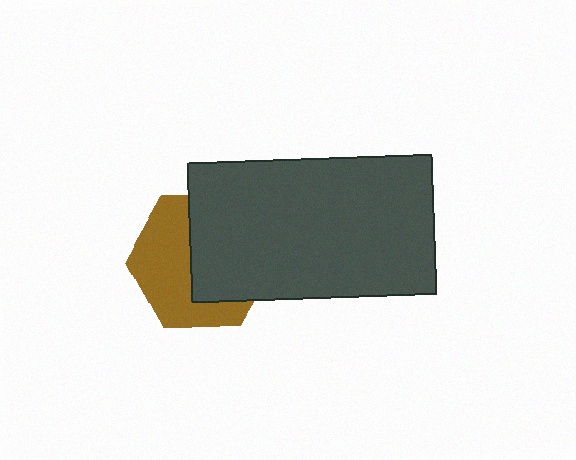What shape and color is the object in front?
The object in front is a dark gray rectangle.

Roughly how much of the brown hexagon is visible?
About half of it is visible (roughly 50%).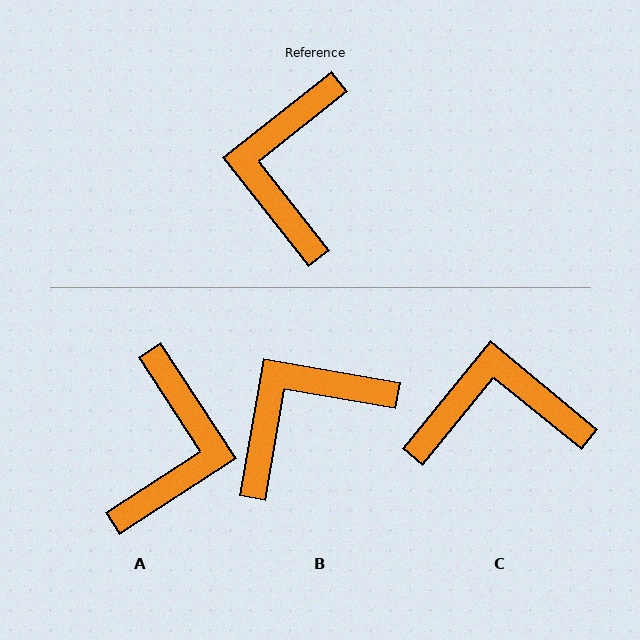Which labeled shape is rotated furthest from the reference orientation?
A, about 175 degrees away.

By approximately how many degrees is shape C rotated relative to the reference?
Approximately 77 degrees clockwise.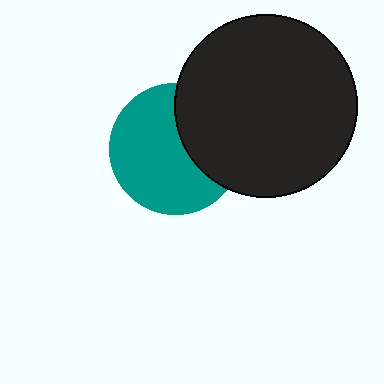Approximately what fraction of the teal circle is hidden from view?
Roughly 35% of the teal circle is hidden behind the black circle.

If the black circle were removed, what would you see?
You would see the complete teal circle.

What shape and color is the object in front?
The object in front is a black circle.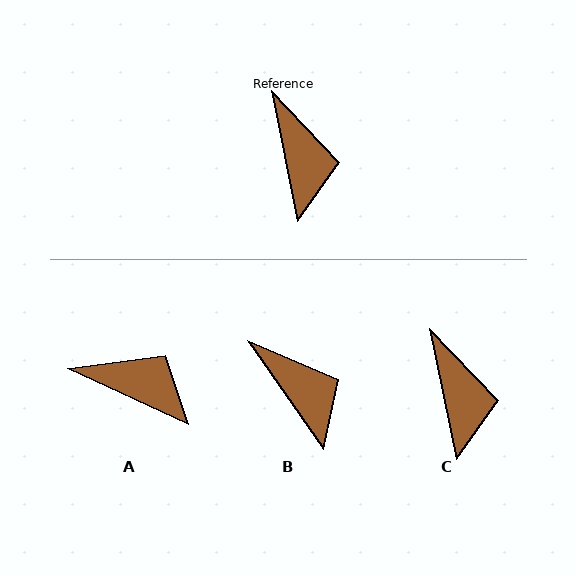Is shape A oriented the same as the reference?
No, it is off by about 54 degrees.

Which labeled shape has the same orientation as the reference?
C.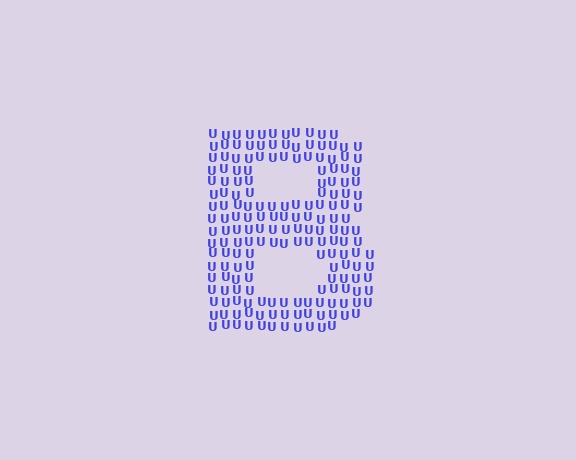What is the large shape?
The large shape is the letter B.